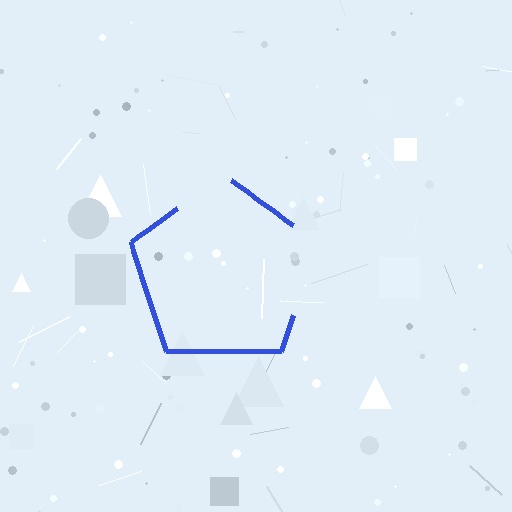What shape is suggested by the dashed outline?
The dashed outline suggests a pentagon.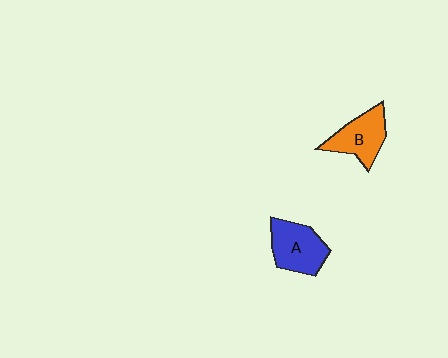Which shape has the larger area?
Shape A (blue).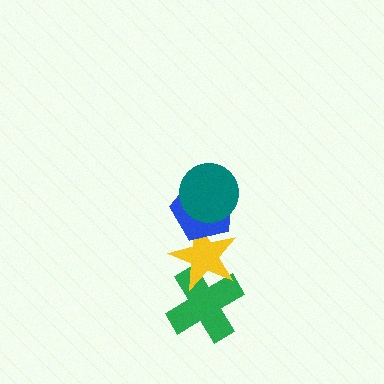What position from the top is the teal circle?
The teal circle is 1st from the top.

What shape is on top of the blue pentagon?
The teal circle is on top of the blue pentagon.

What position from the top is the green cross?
The green cross is 4th from the top.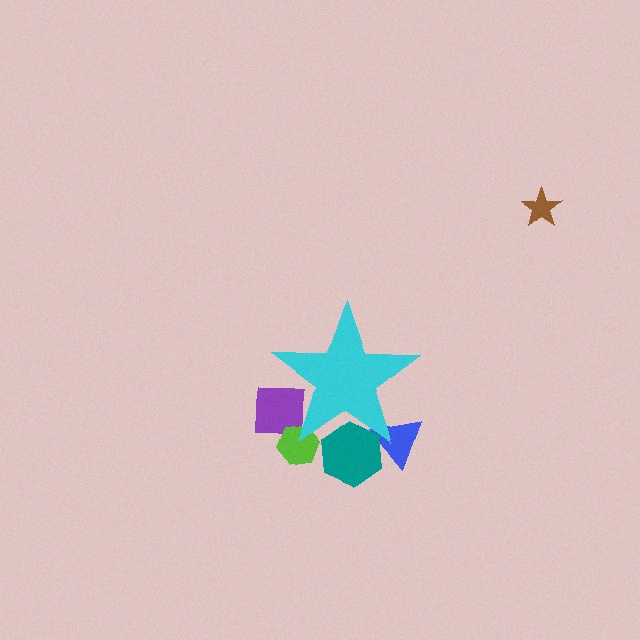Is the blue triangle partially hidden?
Yes, the blue triangle is partially hidden behind the cyan star.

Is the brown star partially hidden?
No, the brown star is fully visible.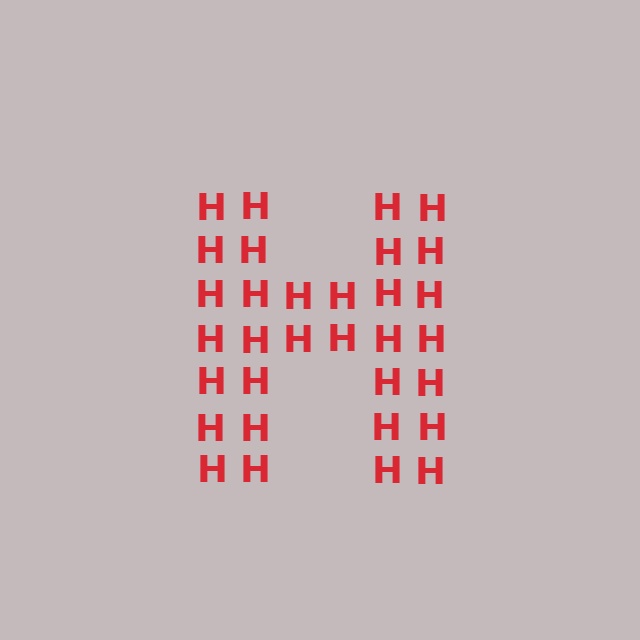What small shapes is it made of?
It is made of small letter H's.